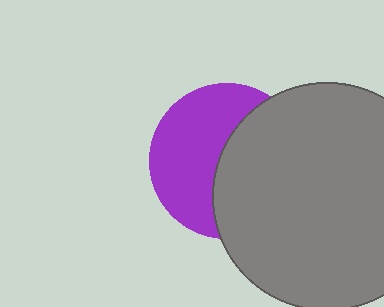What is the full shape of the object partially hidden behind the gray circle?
The partially hidden object is a purple circle.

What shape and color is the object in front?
The object in front is a gray circle.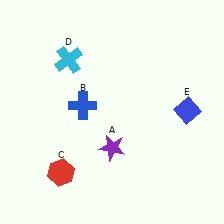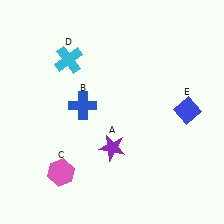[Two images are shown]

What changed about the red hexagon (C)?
In Image 1, C is red. In Image 2, it changed to pink.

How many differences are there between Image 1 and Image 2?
There is 1 difference between the two images.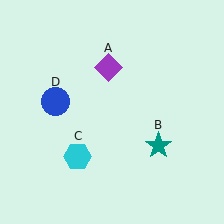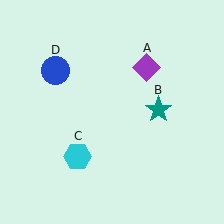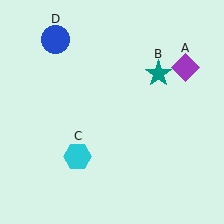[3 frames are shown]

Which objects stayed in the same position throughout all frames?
Cyan hexagon (object C) remained stationary.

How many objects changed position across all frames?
3 objects changed position: purple diamond (object A), teal star (object B), blue circle (object D).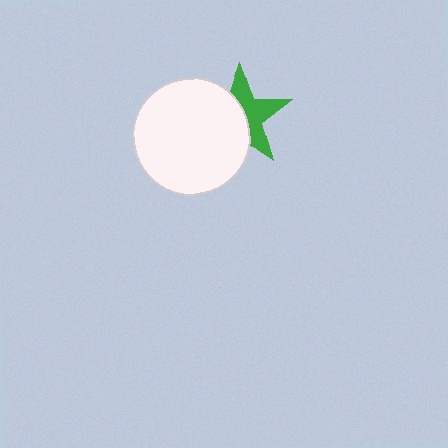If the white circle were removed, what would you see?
You would see the complete green star.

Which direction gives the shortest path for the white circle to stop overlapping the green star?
Moving left gives the shortest separation.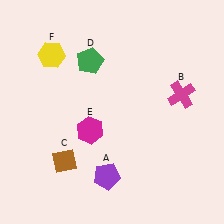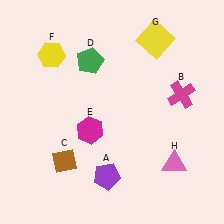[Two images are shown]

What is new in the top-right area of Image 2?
A yellow square (G) was added in the top-right area of Image 2.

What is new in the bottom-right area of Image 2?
A pink triangle (H) was added in the bottom-right area of Image 2.